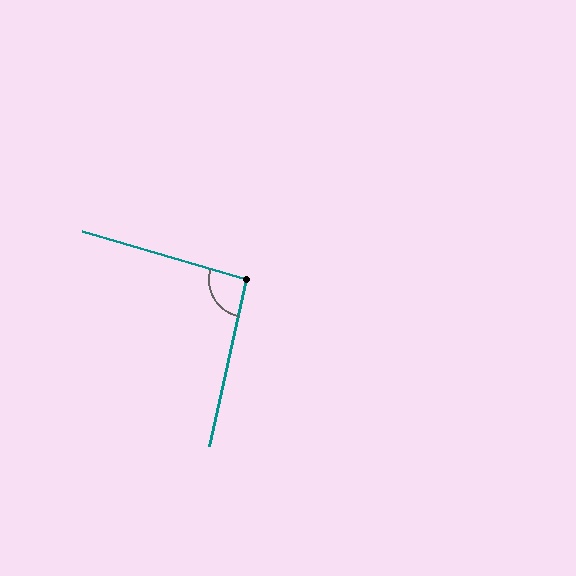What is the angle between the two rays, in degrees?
Approximately 94 degrees.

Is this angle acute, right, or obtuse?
It is approximately a right angle.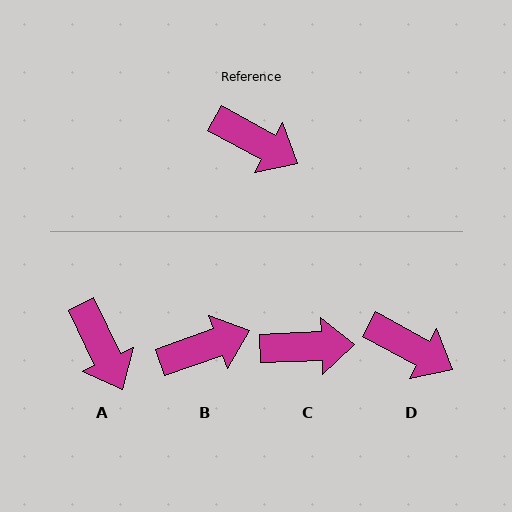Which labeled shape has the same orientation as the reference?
D.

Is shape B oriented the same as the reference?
No, it is off by about 48 degrees.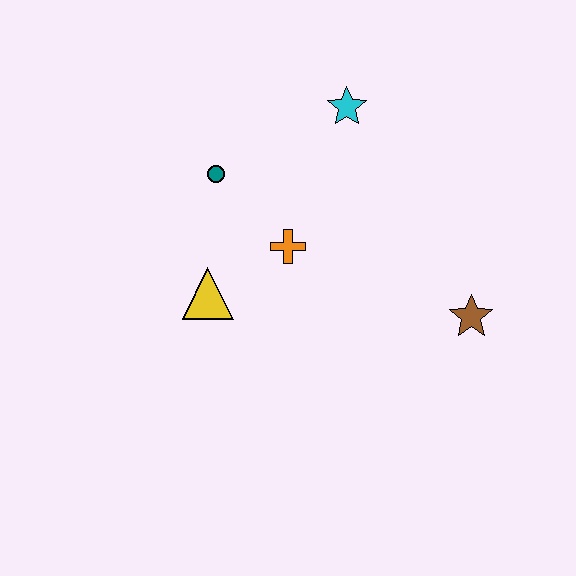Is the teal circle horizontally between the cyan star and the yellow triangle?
Yes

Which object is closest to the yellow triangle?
The orange cross is closest to the yellow triangle.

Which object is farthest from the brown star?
The teal circle is farthest from the brown star.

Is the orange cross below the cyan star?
Yes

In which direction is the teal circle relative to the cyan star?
The teal circle is to the left of the cyan star.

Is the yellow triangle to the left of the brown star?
Yes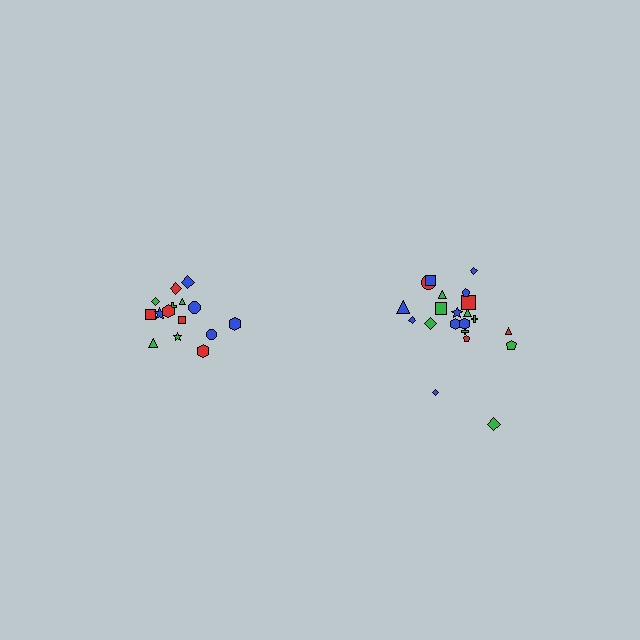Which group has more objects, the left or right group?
The right group.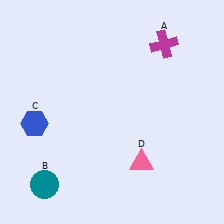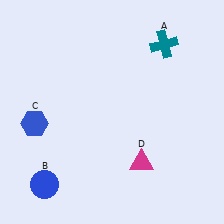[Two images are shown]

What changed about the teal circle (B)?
In Image 1, B is teal. In Image 2, it changed to blue.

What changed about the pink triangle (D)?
In Image 1, D is pink. In Image 2, it changed to magenta.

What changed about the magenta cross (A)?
In Image 1, A is magenta. In Image 2, it changed to teal.